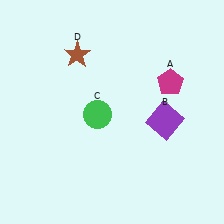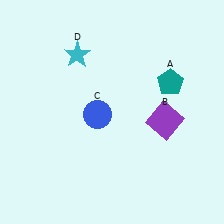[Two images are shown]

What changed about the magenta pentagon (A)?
In Image 1, A is magenta. In Image 2, it changed to teal.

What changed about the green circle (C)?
In Image 1, C is green. In Image 2, it changed to blue.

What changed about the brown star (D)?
In Image 1, D is brown. In Image 2, it changed to cyan.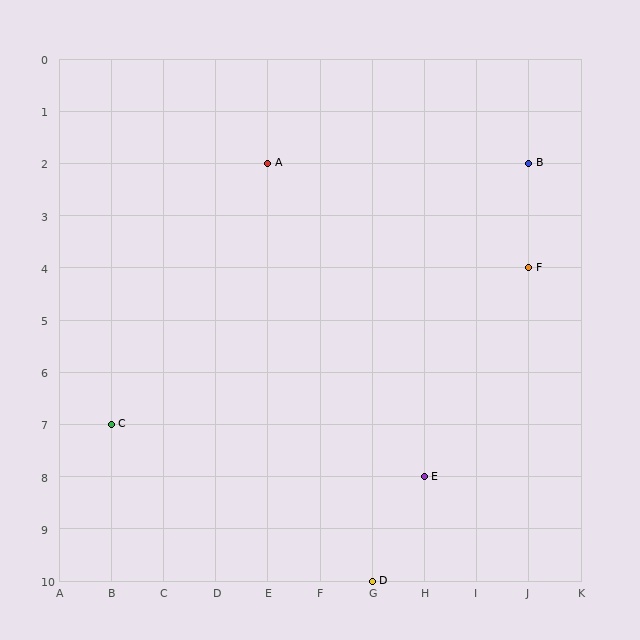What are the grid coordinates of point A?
Point A is at grid coordinates (E, 2).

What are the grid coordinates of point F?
Point F is at grid coordinates (J, 4).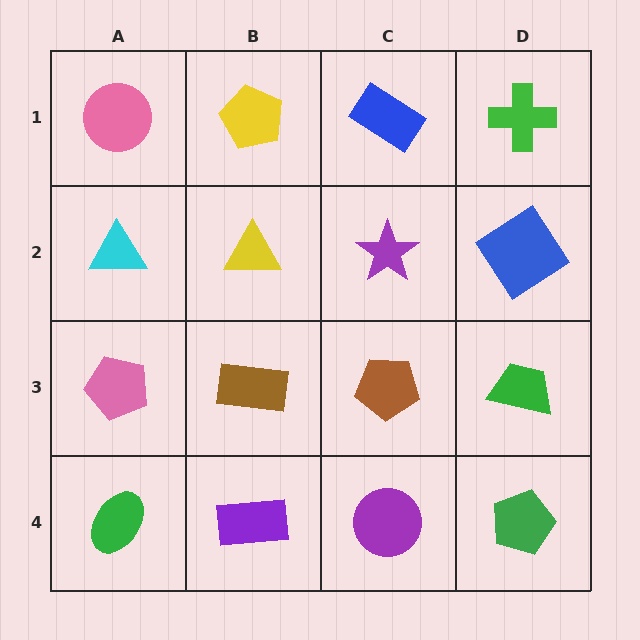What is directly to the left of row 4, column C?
A purple rectangle.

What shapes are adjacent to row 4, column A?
A pink pentagon (row 3, column A), a purple rectangle (row 4, column B).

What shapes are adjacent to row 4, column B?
A brown rectangle (row 3, column B), a green ellipse (row 4, column A), a purple circle (row 4, column C).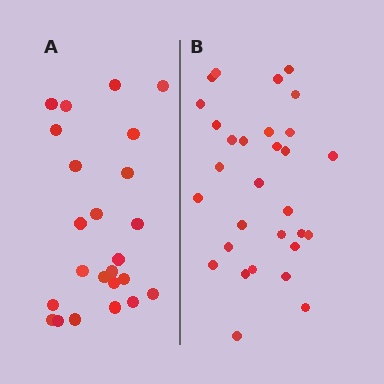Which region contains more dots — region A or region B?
Region B (the right region) has more dots.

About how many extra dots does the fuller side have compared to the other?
Region B has about 6 more dots than region A.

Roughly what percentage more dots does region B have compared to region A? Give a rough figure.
About 25% more.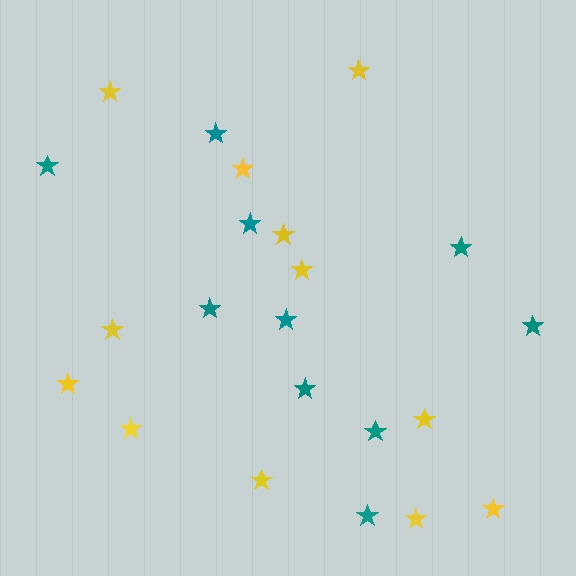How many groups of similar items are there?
There are 2 groups: one group of teal stars (10) and one group of yellow stars (12).